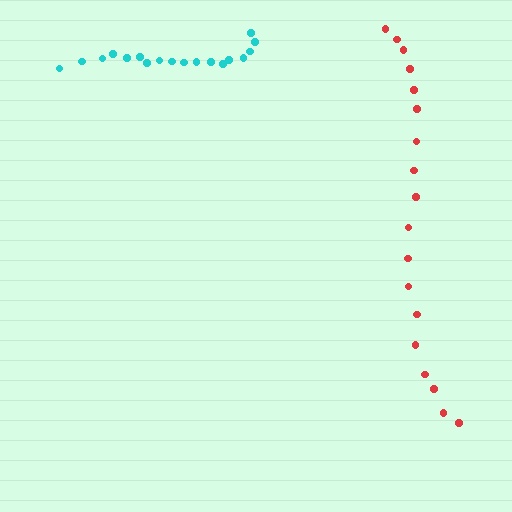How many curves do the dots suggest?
There are 2 distinct paths.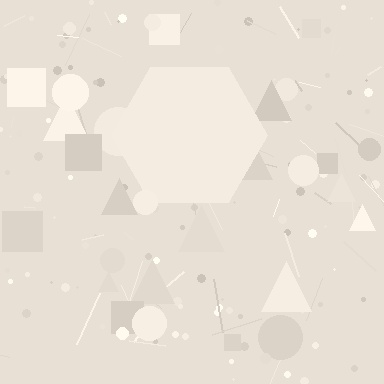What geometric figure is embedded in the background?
A hexagon is embedded in the background.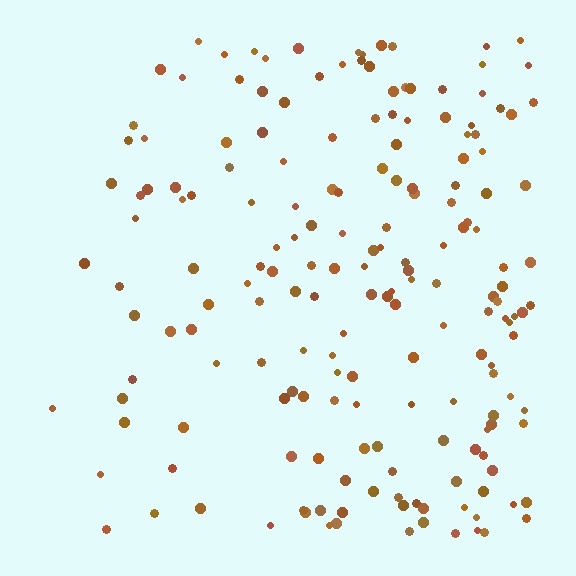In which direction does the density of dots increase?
From left to right, with the right side densest.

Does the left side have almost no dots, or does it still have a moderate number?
Still a moderate number, just noticeably fewer than the right.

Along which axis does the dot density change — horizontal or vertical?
Horizontal.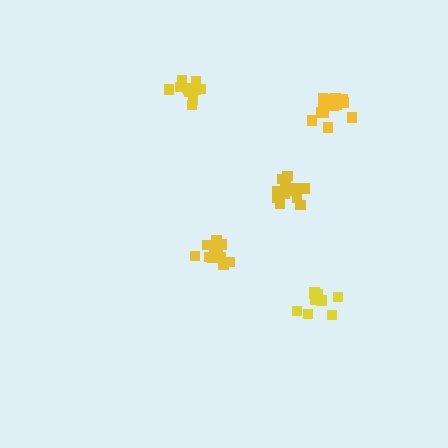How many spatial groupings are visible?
There are 5 spatial groupings.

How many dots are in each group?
Group 1: 16 dots, Group 2: 14 dots, Group 3: 12 dots, Group 4: 14 dots, Group 5: 12 dots (68 total).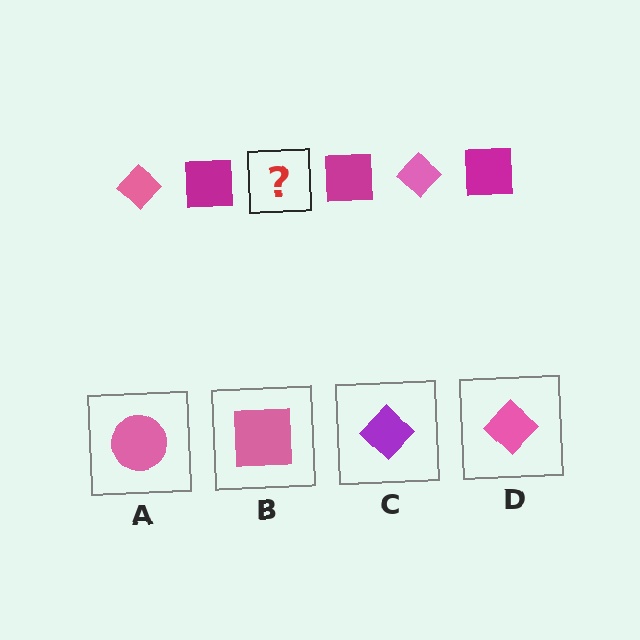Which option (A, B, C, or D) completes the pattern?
D.